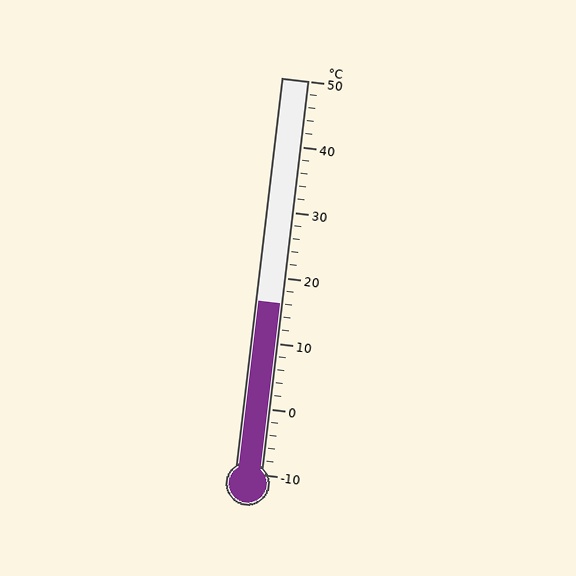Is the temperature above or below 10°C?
The temperature is above 10°C.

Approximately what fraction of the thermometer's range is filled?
The thermometer is filled to approximately 45% of its range.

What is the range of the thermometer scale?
The thermometer scale ranges from -10°C to 50°C.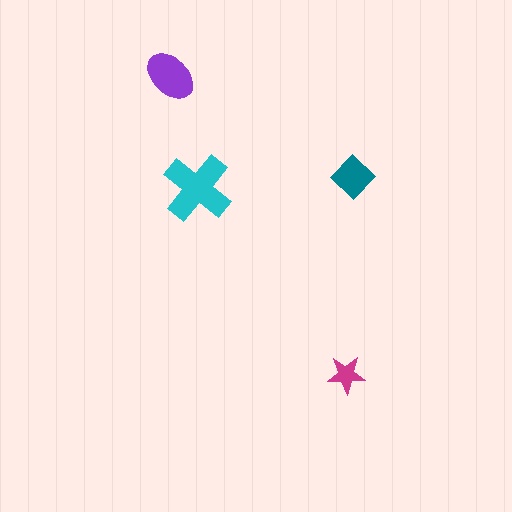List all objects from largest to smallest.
The cyan cross, the purple ellipse, the teal diamond, the magenta star.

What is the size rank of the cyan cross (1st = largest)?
1st.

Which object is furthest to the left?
The purple ellipse is leftmost.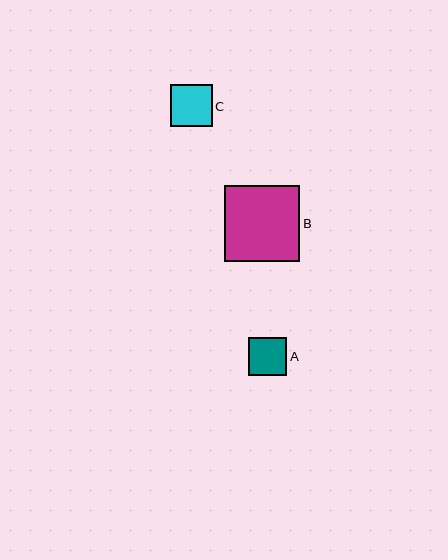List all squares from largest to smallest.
From largest to smallest: B, C, A.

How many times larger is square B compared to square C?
Square B is approximately 1.8 times the size of square C.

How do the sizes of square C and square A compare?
Square C and square A are approximately the same size.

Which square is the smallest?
Square A is the smallest with a size of approximately 38 pixels.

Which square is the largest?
Square B is the largest with a size of approximately 76 pixels.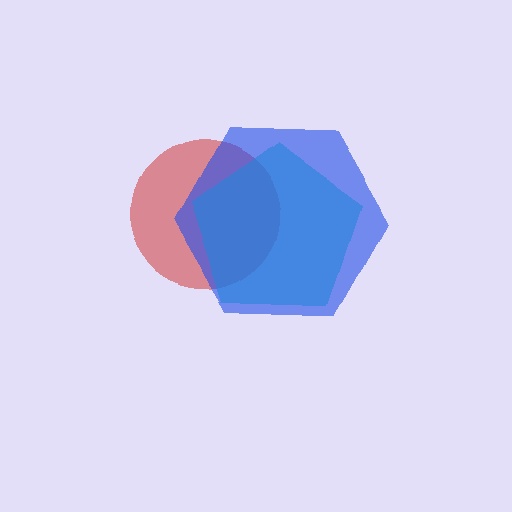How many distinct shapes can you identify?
There are 3 distinct shapes: a red circle, a cyan pentagon, a blue hexagon.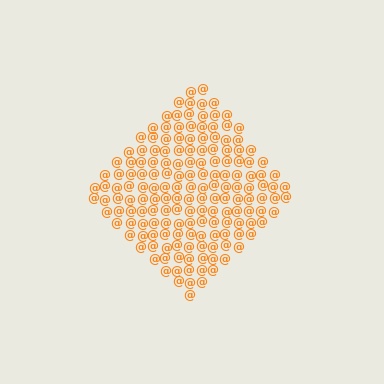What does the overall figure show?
The overall figure shows a diamond.